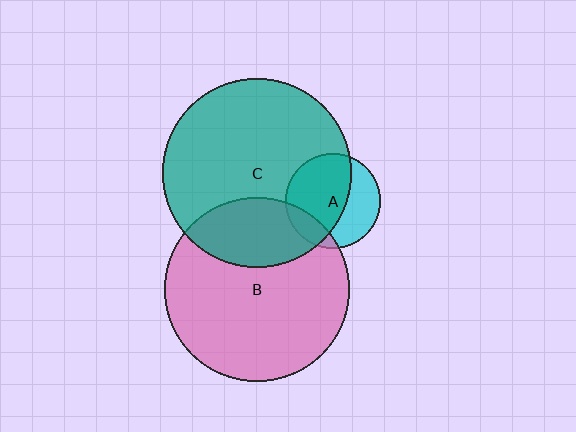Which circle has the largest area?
Circle C (teal).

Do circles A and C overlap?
Yes.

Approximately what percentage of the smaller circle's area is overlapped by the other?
Approximately 65%.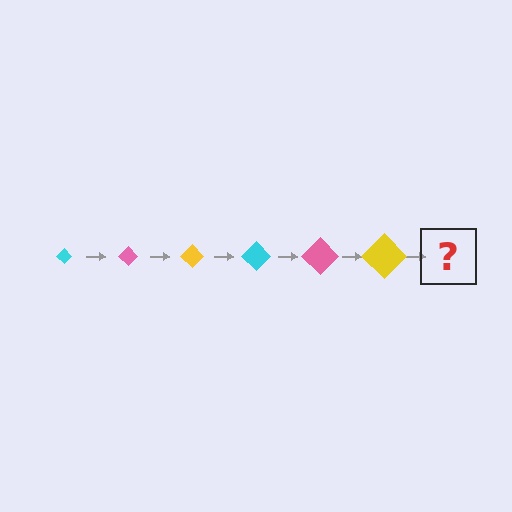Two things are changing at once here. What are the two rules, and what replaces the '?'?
The two rules are that the diamond grows larger each step and the color cycles through cyan, pink, and yellow. The '?' should be a cyan diamond, larger than the previous one.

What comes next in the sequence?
The next element should be a cyan diamond, larger than the previous one.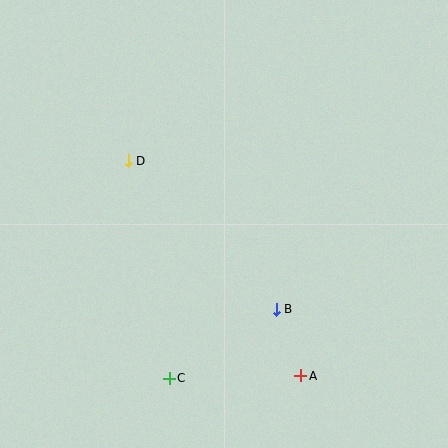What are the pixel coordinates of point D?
Point D is at (128, 161).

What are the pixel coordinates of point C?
Point C is at (169, 378).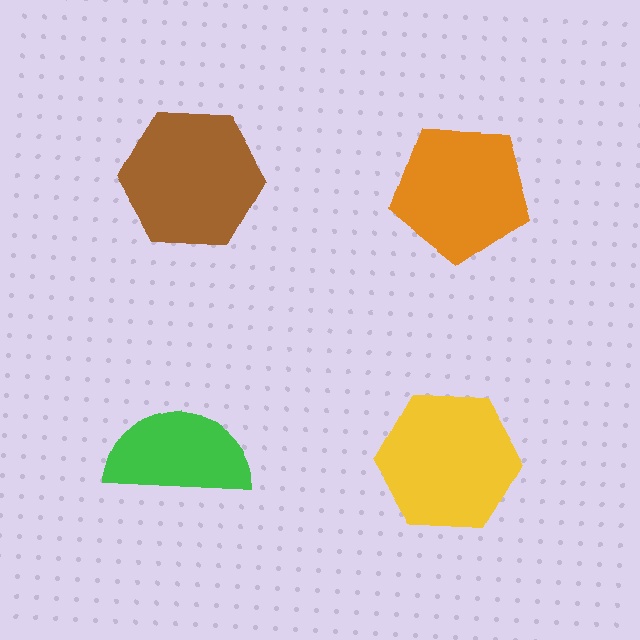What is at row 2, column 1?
A green semicircle.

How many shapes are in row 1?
2 shapes.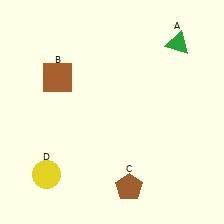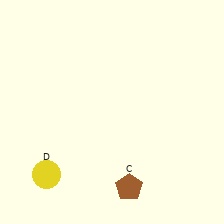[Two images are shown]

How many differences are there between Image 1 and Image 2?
There are 2 differences between the two images.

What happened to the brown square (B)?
The brown square (B) was removed in Image 2. It was in the top-left area of Image 1.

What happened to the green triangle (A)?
The green triangle (A) was removed in Image 2. It was in the top-right area of Image 1.